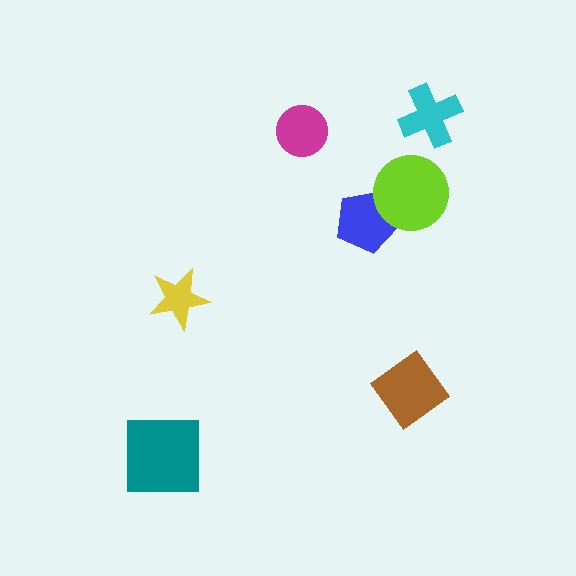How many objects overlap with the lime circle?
1 object overlaps with the lime circle.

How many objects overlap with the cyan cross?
0 objects overlap with the cyan cross.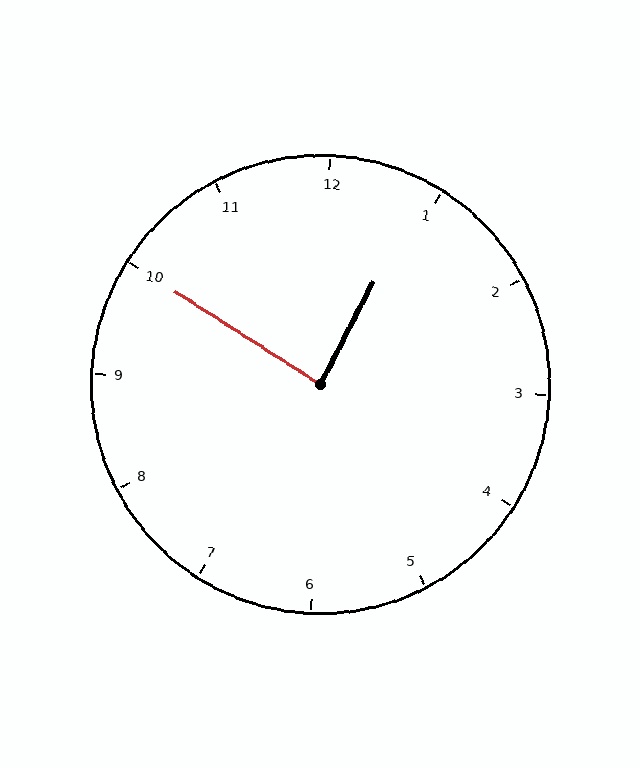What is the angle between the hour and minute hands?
Approximately 85 degrees.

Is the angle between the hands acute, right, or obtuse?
It is right.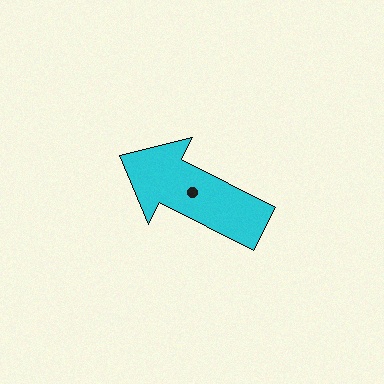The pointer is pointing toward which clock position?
Roughly 10 o'clock.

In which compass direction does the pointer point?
Northwest.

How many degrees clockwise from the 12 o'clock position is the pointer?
Approximately 297 degrees.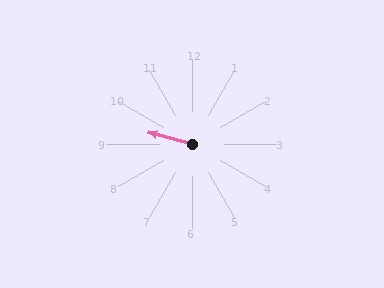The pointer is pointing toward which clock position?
Roughly 9 o'clock.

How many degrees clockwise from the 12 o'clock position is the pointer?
Approximately 285 degrees.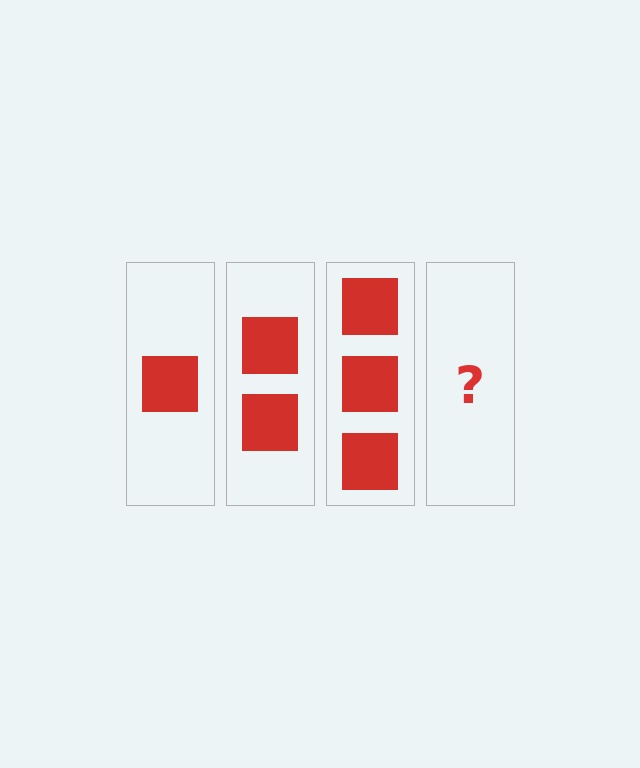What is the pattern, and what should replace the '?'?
The pattern is that each step adds one more square. The '?' should be 4 squares.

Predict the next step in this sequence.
The next step is 4 squares.